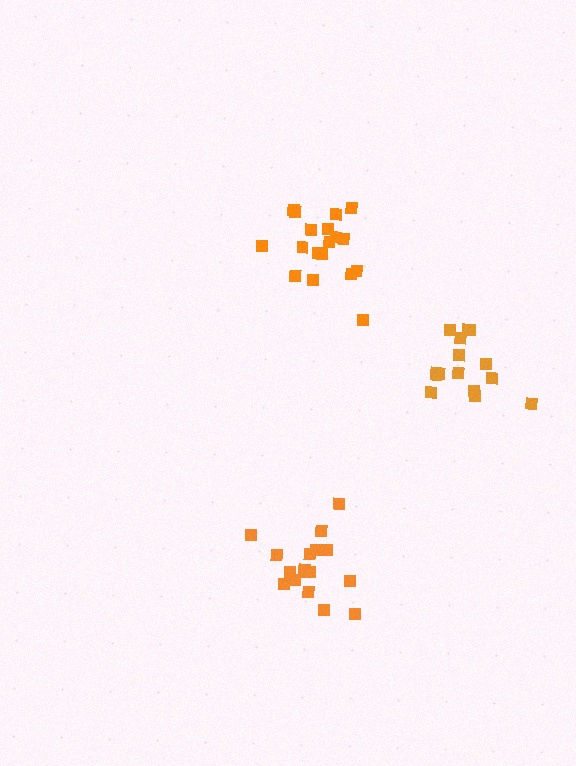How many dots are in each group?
Group 1: 17 dots, Group 2: 18 dots, Group 3: 15 dots (50 total).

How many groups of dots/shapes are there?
There are 3 groups.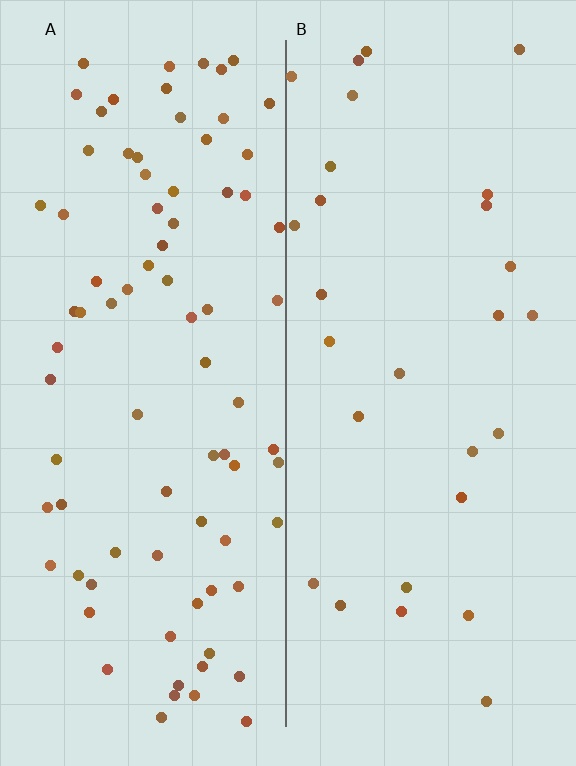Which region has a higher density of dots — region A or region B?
A (the left).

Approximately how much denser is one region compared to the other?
Approximately 2.9× — region A over region B.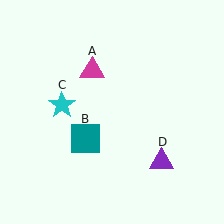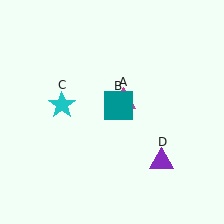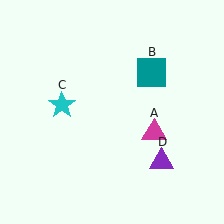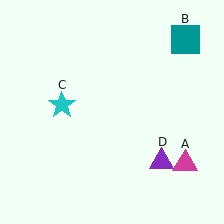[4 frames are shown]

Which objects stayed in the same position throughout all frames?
Cyan star (object C) and purple triangle (object D) remained stationary.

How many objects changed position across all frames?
2 objects changed position: magenta triangle (object A), teal square (object B).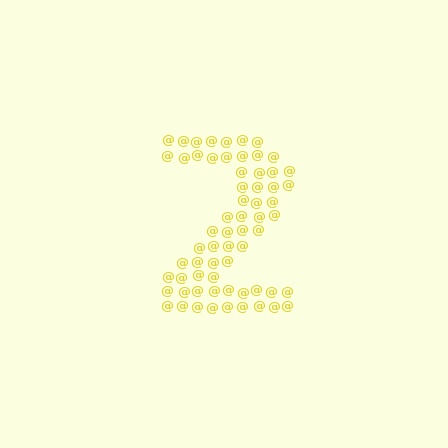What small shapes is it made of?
It is made of small at signs.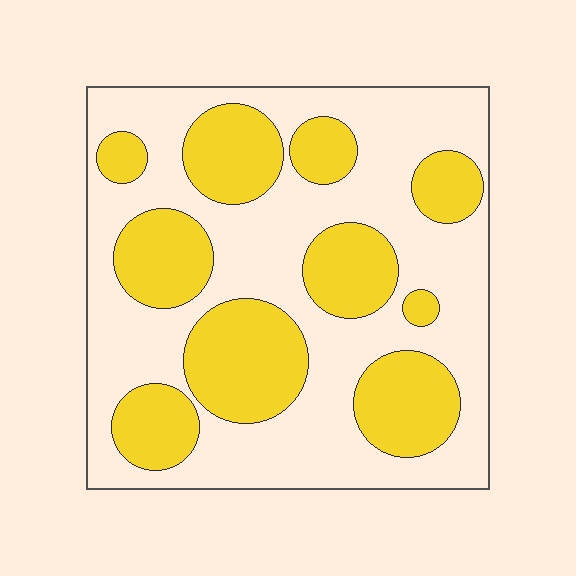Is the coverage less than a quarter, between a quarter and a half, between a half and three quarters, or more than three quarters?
Between a quarter and a half.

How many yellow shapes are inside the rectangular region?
10.